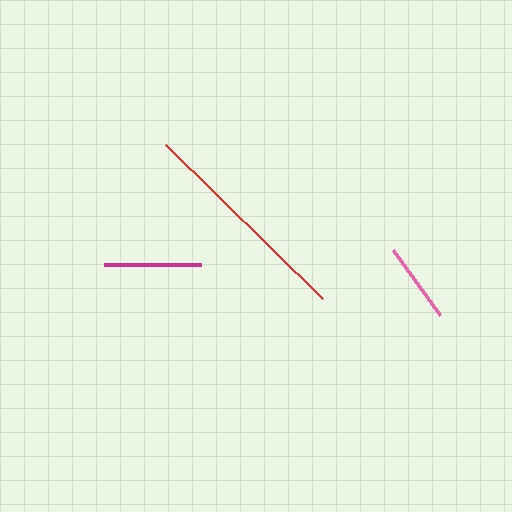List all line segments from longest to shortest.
From longest to shortest: red, magenta, pink.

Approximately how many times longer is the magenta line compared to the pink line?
The magenta line is approximately 1.2 times the length of the pink line.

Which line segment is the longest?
The red line is the longest at approximately 220 pixels.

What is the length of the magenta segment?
The magenta segment is approximately 97 pixels long.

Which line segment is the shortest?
The pink line is the shortest at approximately 80 pixels.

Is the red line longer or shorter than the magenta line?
The red line is longer than the magenta line.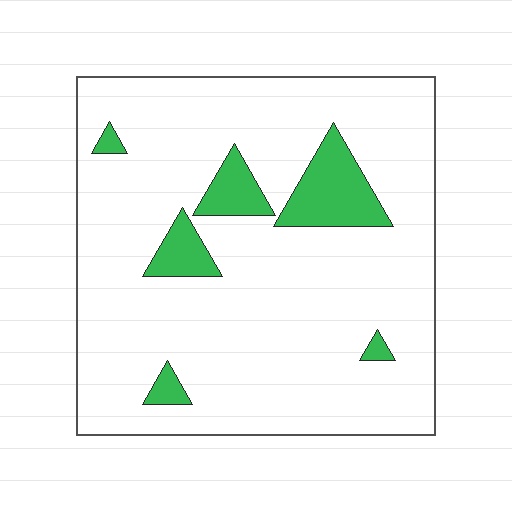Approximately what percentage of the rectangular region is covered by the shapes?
Approximately 10%.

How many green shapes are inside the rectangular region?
6.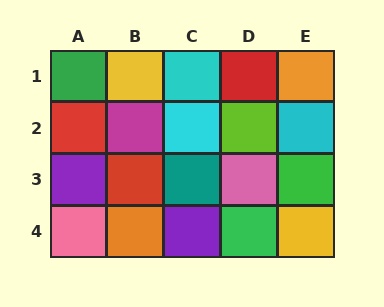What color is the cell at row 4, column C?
Purple.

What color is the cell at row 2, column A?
Red.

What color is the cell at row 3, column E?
Green.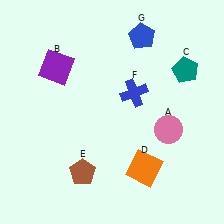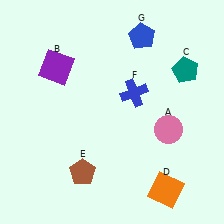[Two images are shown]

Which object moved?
The orange square (D) moved right.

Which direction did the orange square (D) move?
The orange square (D) moved right.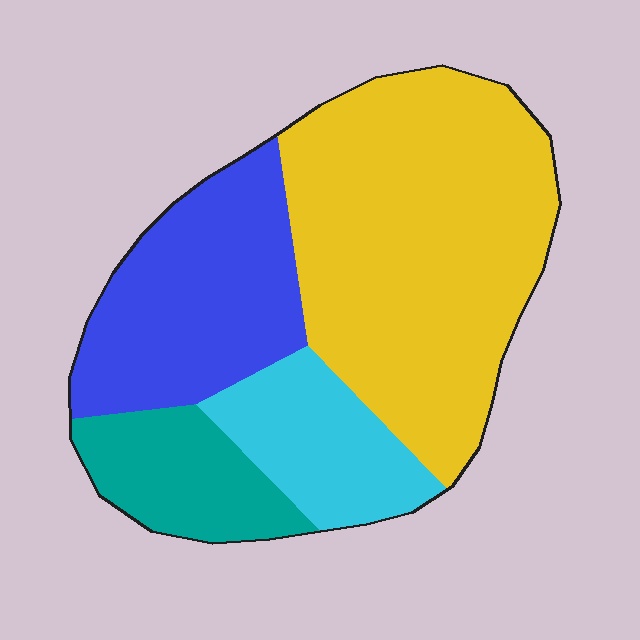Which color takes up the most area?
Yellow, at roughly 50%.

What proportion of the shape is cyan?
Cyan takes up about one eighth (1/8) of the shape.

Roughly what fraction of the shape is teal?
Teal takes up about one eighth (1/8) of the shape.